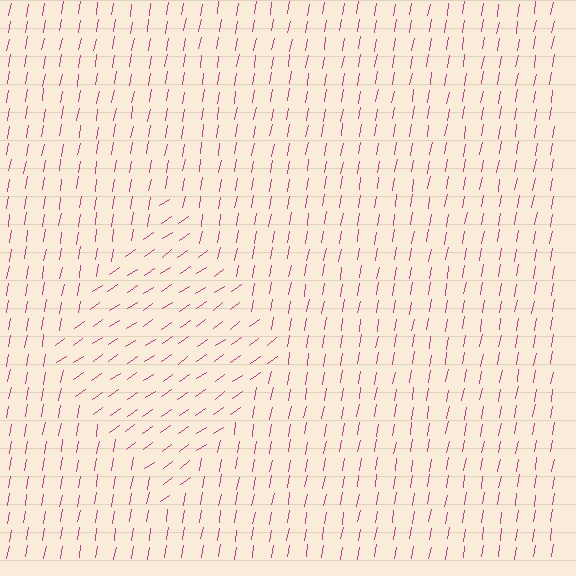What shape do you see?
I see a diamond.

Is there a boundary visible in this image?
Yes, there is a texture boundary formed by a change in line orientation.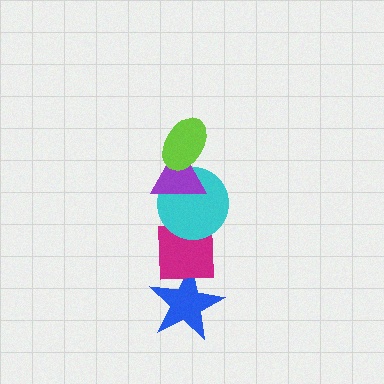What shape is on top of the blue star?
The magenta square is on top of the blue star.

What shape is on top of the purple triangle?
The lime ellipse is on top of the purple triangle.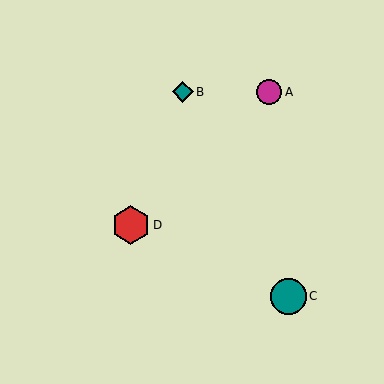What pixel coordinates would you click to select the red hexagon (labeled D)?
Click at (131, 225) to select the red hexagon D.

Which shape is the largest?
The red hexagon (labeled D) is the largest.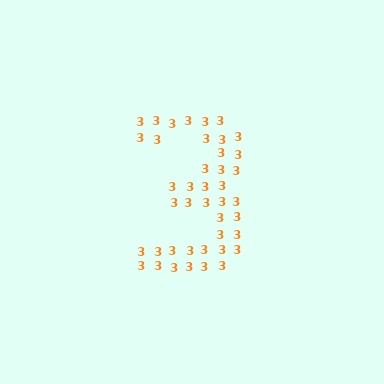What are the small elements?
The small elements are digit 3's.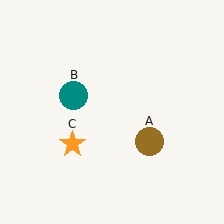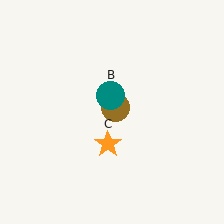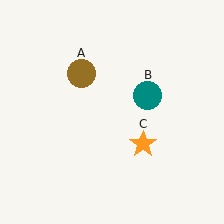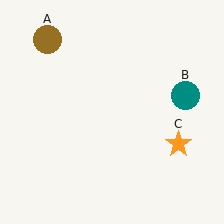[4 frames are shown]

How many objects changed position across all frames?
3 objects changed position: brown circle (object A), teal circle (object B), orange star (object C).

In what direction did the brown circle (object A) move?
The brown circle (object A) moved up and to the left.